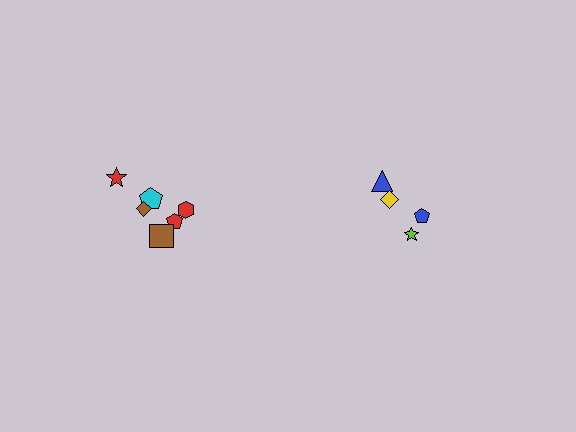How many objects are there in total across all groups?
There are 10 objects.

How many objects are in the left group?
There are 6 objects.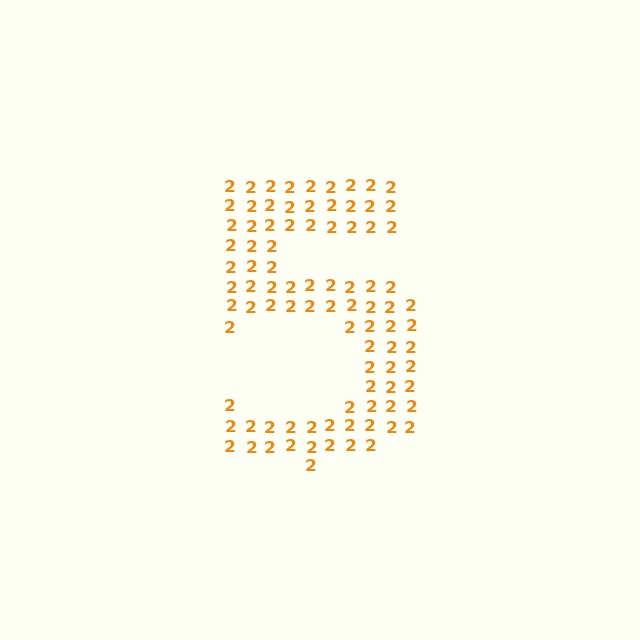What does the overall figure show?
The overall figure shows the digit 5.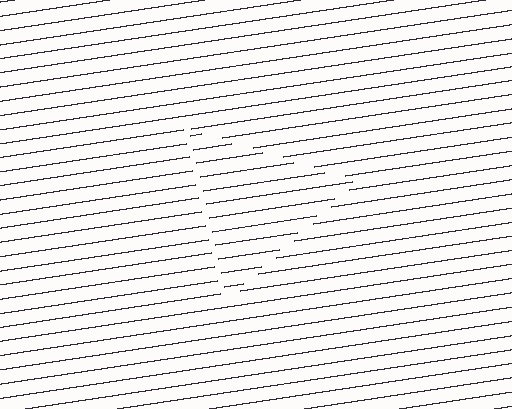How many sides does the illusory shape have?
3 sides — the line-ends trace a triangle.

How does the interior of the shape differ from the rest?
The interior of the shape contains the same grating, shifted by half a period — the contour is defined by the phase discontinuity where line-ends from the inner and outer gratings abut.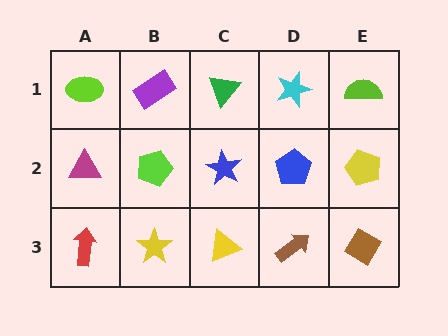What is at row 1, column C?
A green triangle.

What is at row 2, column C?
A blue star.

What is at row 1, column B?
A purple rectangle.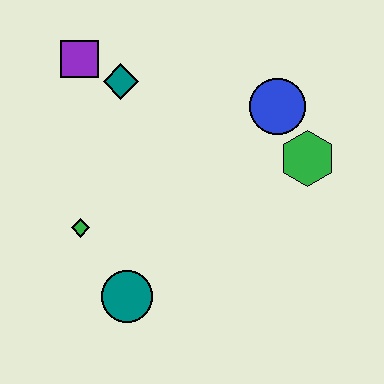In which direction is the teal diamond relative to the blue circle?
The teal diamond is to the left of the blue circle.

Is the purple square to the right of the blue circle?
No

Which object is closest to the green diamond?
The teal circle is closest to the green diamond.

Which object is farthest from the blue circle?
The teal circle is farthest from the blue circle.